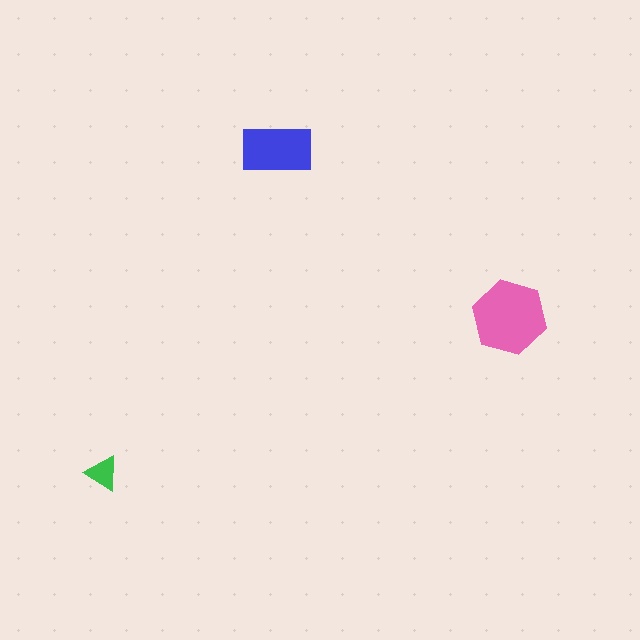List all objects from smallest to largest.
The green triangle, the blue rectangle, the pink hexagon.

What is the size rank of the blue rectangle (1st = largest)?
2nd.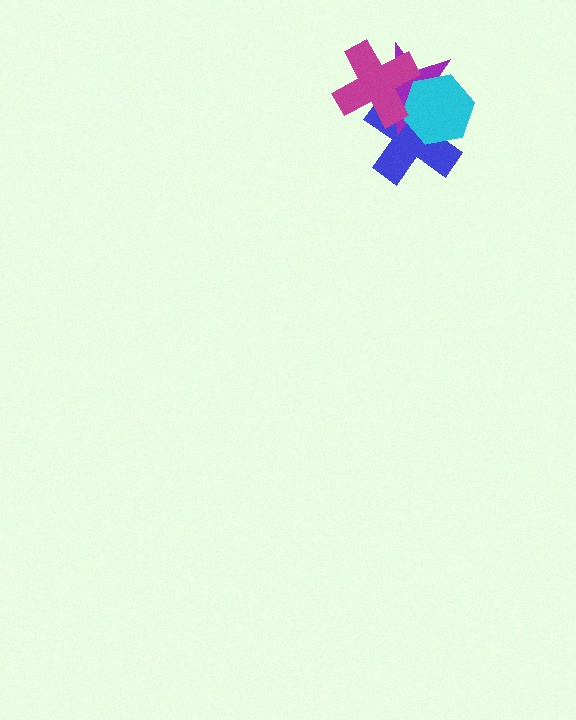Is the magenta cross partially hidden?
No, no other shape covers it.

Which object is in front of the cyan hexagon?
The magenta cross is in front of the cyan hexagon.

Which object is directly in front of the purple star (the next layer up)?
The cyan hexagon is directly in front of the purple star.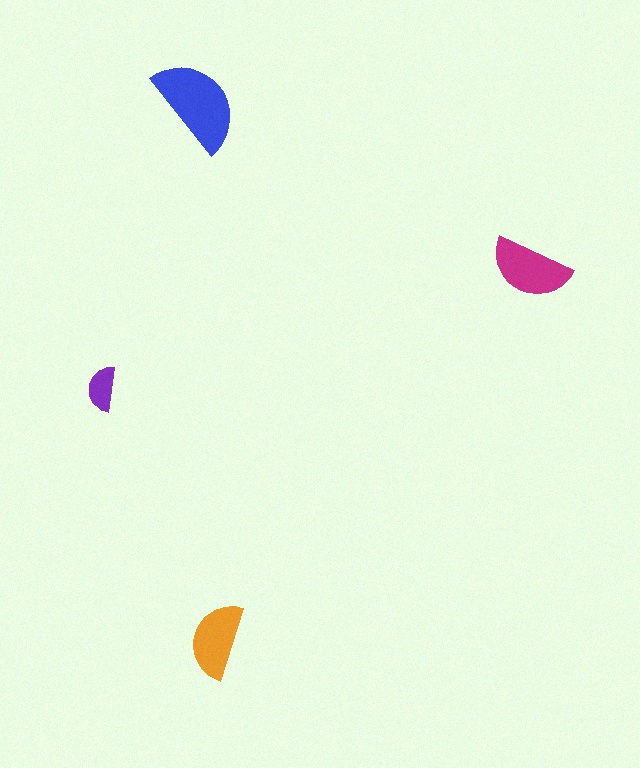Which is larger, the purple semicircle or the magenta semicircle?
The magenta one.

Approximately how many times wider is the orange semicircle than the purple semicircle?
About 1.5 times wider.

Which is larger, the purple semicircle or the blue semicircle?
The blue one.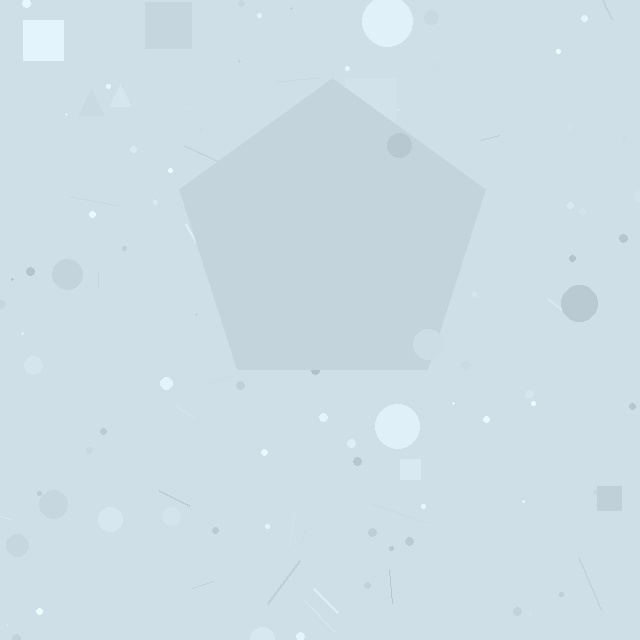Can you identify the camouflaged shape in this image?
The camouflaged shape is a pentagon.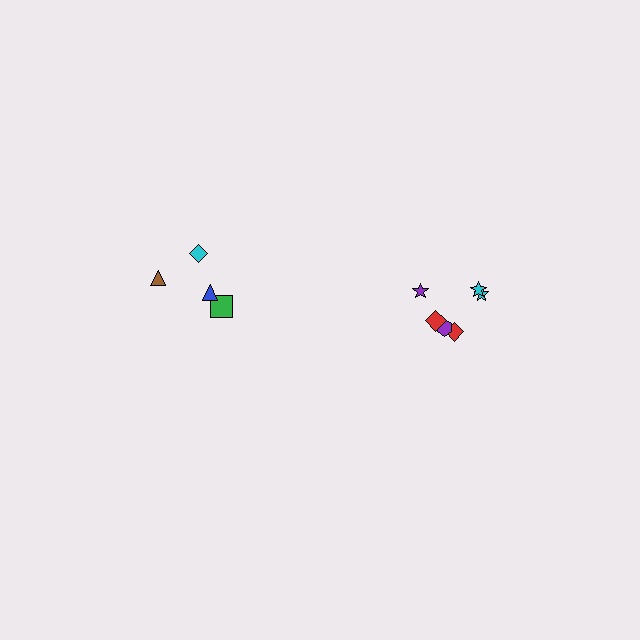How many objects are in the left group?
There are 4 objects.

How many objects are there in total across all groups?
There are 10 objects.